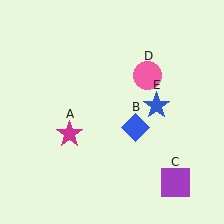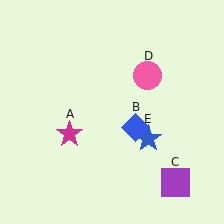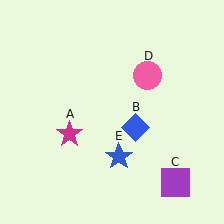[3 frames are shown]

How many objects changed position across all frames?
1 object changed position: blue star (object E).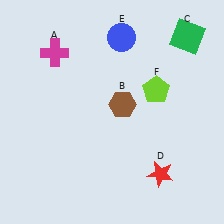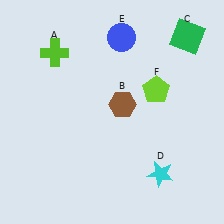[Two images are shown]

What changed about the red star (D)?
In Image 1, D is red. In Image 2, it changed to cyan.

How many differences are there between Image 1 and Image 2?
There are 2 differences between the two images.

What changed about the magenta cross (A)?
In Image 1, A is magenta. In Image 2, it changed to lime.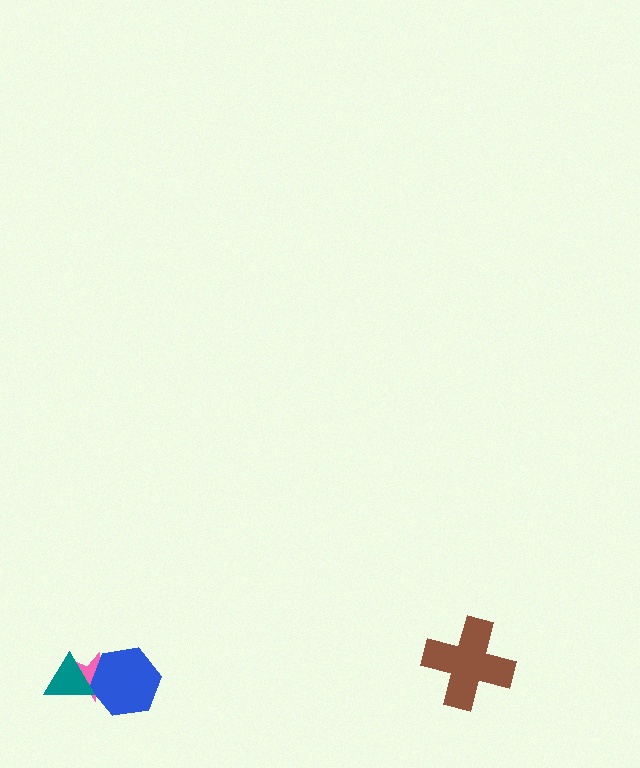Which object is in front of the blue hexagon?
The teal triangle is in front of the blue hexagon.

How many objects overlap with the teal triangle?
2 objects overlap with the teal triangle.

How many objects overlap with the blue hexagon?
2 objects overlap with the blue hexagon.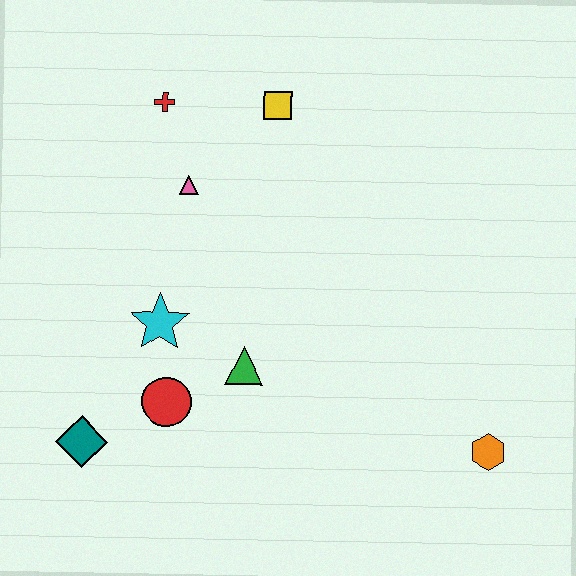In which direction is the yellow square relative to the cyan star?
The yellow square is above the cyan star.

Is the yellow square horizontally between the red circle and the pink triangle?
No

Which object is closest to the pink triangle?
The red cross is closest to the pink triangle.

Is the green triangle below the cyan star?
Yes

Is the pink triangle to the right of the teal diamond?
Yes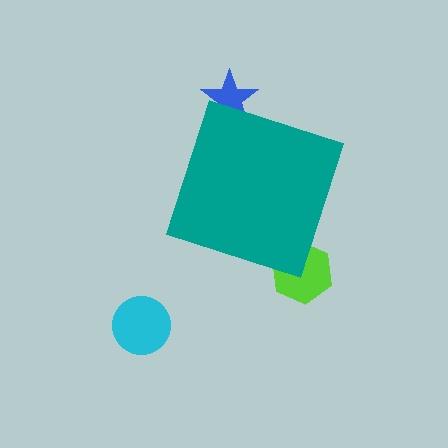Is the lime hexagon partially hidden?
Yes, the lime hexagon is partially hidden behind the teal diamond.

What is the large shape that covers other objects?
A teal diamond.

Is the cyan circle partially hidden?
No, the cyan circle is fully visible.